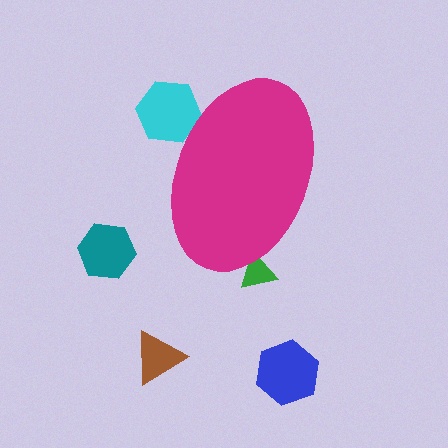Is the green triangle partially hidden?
Yes, the green triangle is partially hidden behind the magenta ellipse.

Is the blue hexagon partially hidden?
No, the blue hexagon is fully visible.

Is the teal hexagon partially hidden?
No, the teal hexagon is fully visible.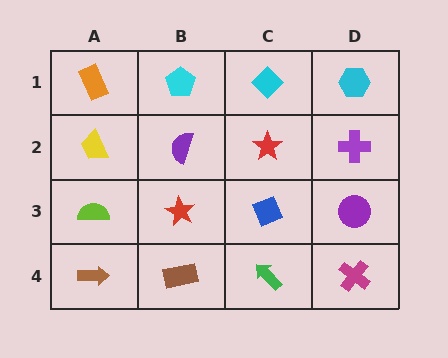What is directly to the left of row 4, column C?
A brown rectangle.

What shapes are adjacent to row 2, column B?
A cyan pentagon (row 1, column B), a red star (row 3, column B), a yellow trapezoid (row 2, column A), a red star (row 2, column C).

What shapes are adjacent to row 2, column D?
A cyan hexagon (row 1, column D), a purple circle (row 3, column D), a red star (row 2, column C).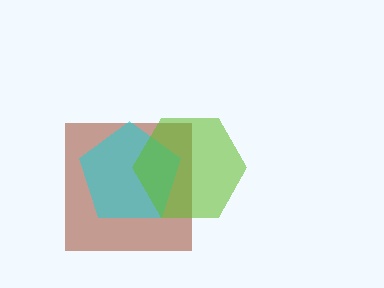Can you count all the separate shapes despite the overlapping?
Yes, there are 3 separate shapes.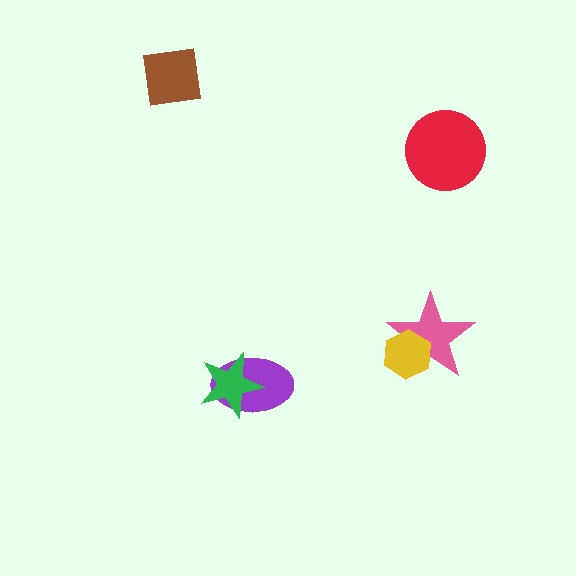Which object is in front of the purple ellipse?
The green star is in front of the purple ellipse.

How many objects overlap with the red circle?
0 objects overlap with the red circle.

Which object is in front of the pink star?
The yellow hexagon is in front of the pink star.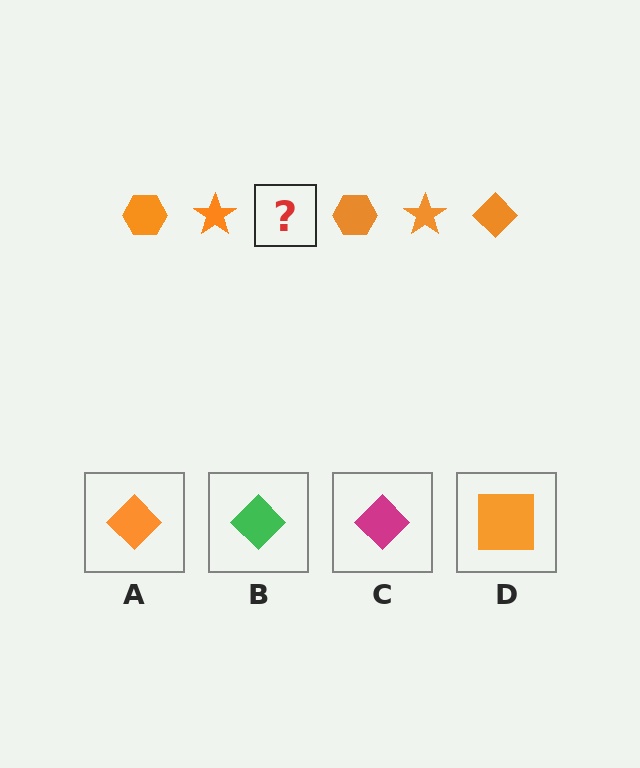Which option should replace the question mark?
Option A.